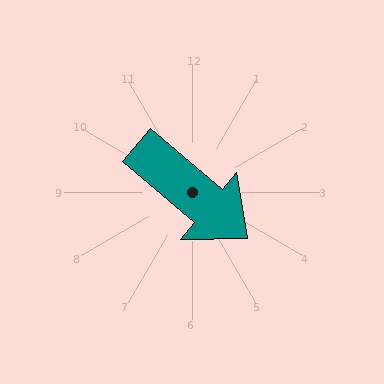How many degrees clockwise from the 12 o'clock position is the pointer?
Approximately 130 degrees.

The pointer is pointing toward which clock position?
Roughly 4 o'clock.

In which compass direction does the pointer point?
Southeast.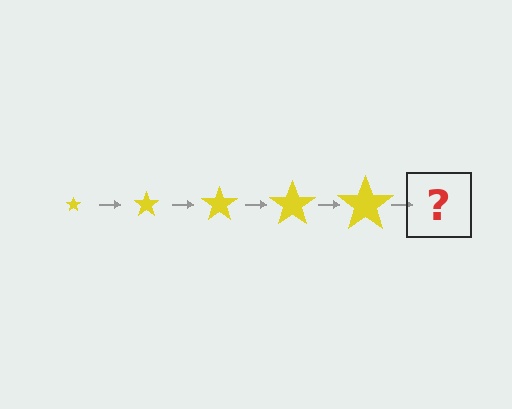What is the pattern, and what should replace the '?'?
The pattern is that the star gets progressively larger each step. The '?' should be a yellow star, larger than the previous one.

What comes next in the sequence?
The next element should be a yellow star, larger than the previous one.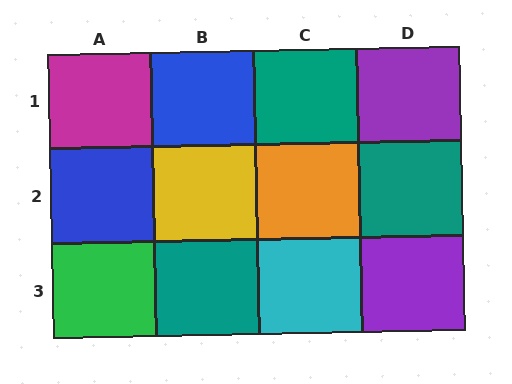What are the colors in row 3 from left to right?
Green, teal, cyan, purple.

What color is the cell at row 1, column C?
Teal.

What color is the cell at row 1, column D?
Purple.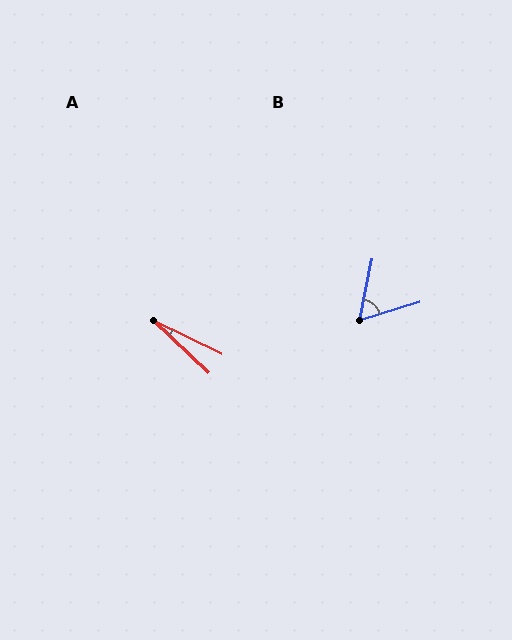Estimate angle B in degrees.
Approximately 62 degrees.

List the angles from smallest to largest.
A (18°), B (62°).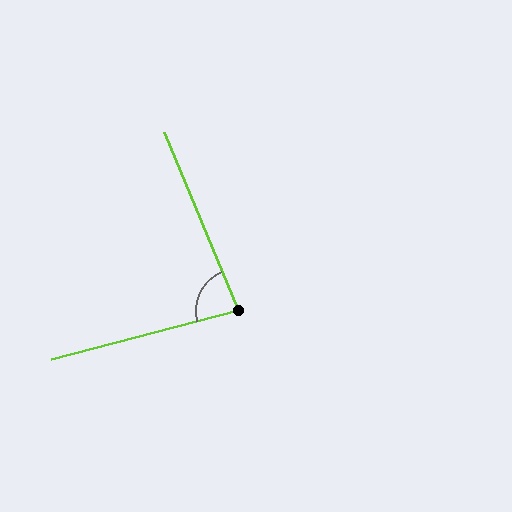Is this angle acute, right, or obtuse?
It is acute.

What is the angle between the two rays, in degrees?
Approximately 82 degrees.